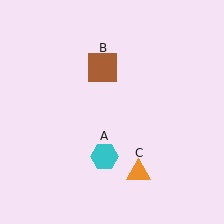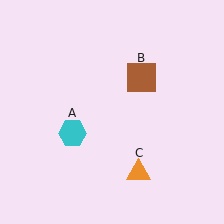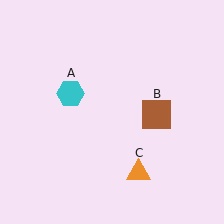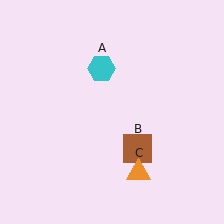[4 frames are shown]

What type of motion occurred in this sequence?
The cyan hexagon (object A), brown square (object B) rotated clockwise around the center of the scene.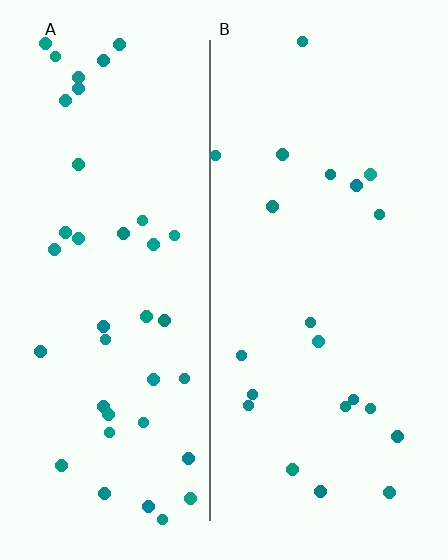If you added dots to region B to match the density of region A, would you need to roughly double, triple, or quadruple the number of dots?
Approximately double.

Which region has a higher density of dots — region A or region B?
A (the left).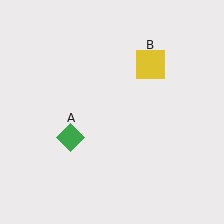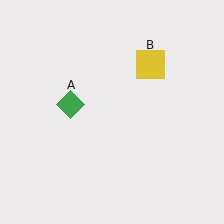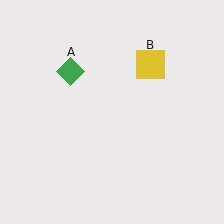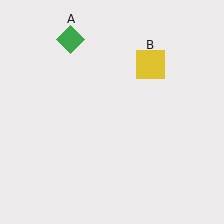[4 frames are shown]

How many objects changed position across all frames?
1 object changed position: green diamond (object A).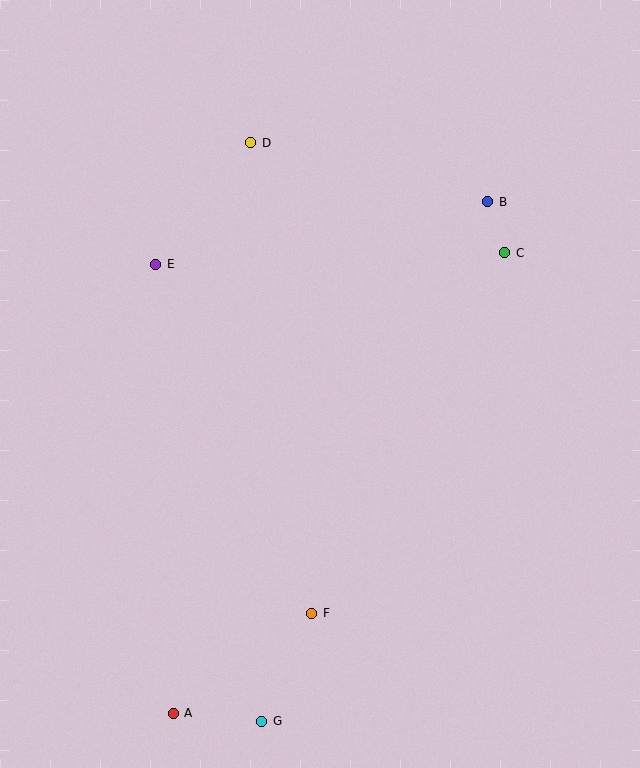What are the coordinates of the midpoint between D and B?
The midpoint between D and B is at (369, 172).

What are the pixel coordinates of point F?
Point F is at (312, 613).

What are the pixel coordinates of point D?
Point D is at (251, 143).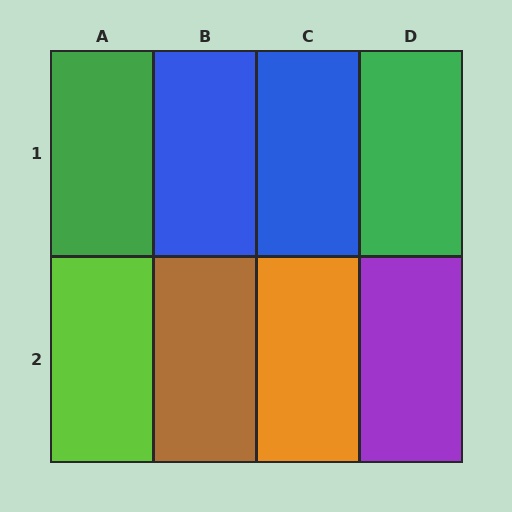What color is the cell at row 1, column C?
Blue.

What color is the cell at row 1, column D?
Green.